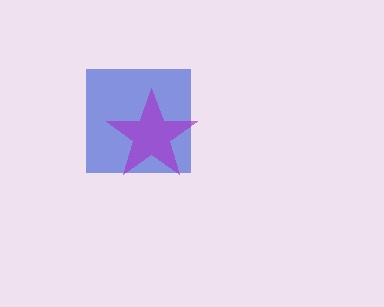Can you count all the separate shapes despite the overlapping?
Yes, there are 2 separate shapes.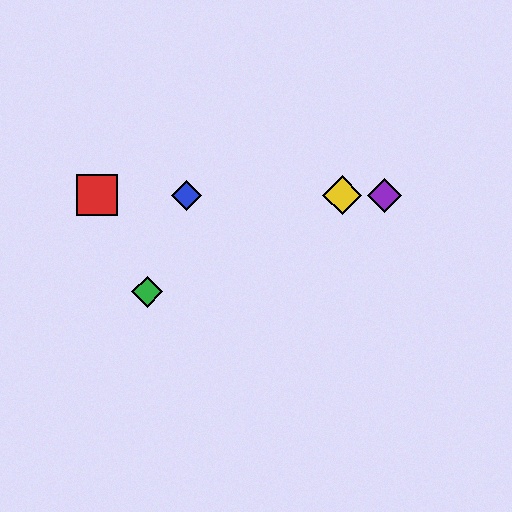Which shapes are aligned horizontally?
The red square, the blue diamond, the yellow diamond, the purple diamond are aligned horizontally.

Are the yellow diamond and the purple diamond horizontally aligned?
Yes, both are at y≈195.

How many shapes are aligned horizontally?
4 shapes (the red square, the blue diamond, the yellow diamond, the purple diamond) are aligned horizontally.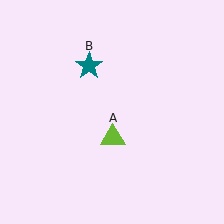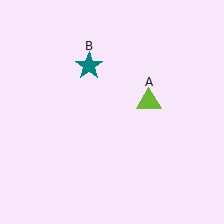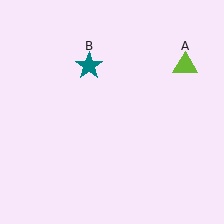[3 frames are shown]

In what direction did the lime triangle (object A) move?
The lime triangle (object A) moved up and to the right.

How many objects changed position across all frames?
1 object changed position: lime triangle (object A).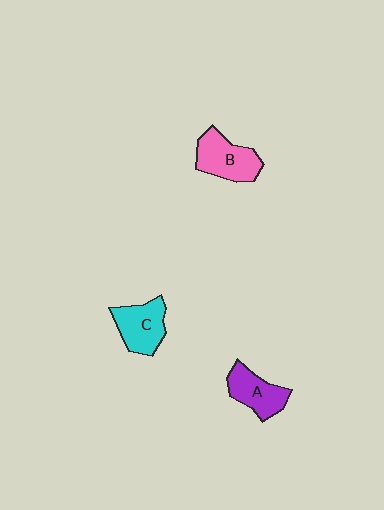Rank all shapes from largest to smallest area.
From largest to smallest: B (pink), C (cyan), A (purple).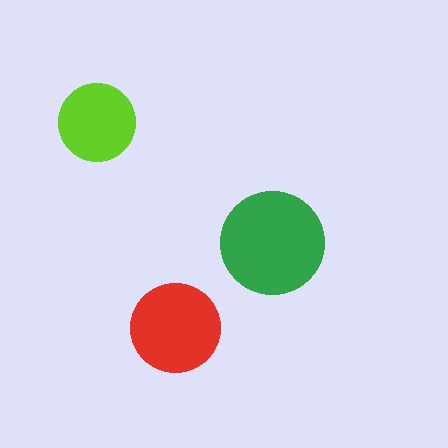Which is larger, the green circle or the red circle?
The green one.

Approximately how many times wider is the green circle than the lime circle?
About 1.5 times wider.